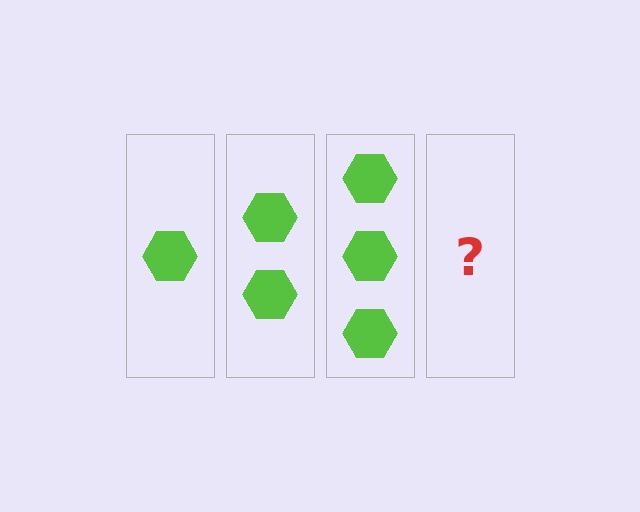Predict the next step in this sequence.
The next step is 4 hexagons.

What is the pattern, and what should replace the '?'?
The pattern is that each step adds one more hexagon. The '?' should be 4 hexagons.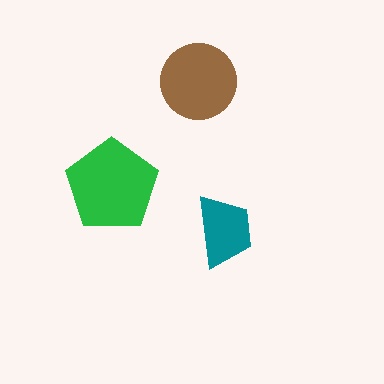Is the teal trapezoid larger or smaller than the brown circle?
Smaller.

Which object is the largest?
The green pentagon.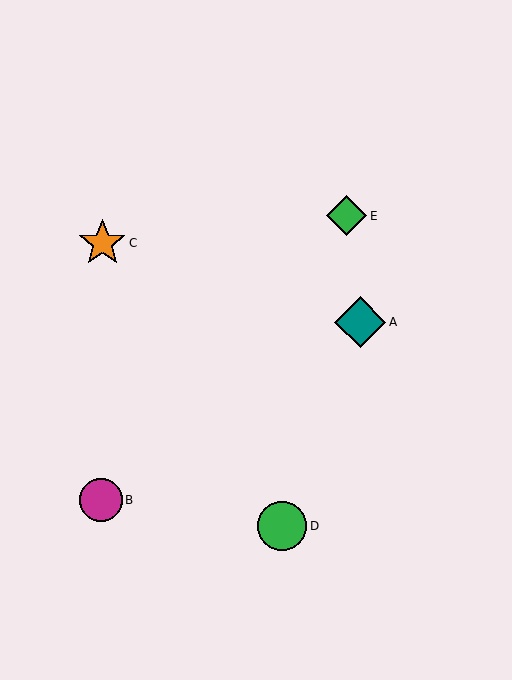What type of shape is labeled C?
Shape C is an orange star.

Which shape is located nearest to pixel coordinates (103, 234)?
The orange star (labeled C) at (102, 243) is nearest to that location.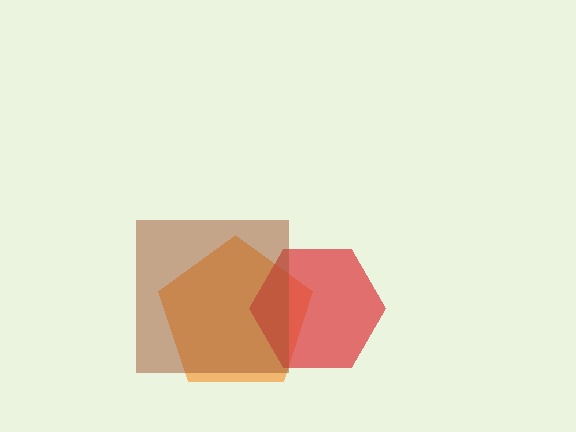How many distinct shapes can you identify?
There are 3 distinct shapes: an orange pentagon, a red hexagon, a brown square.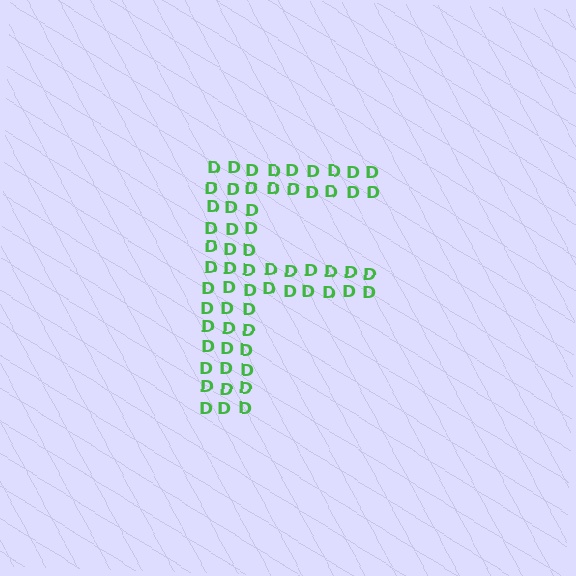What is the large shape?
The large shape is the letter F.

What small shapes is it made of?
It is made of small letter D's.